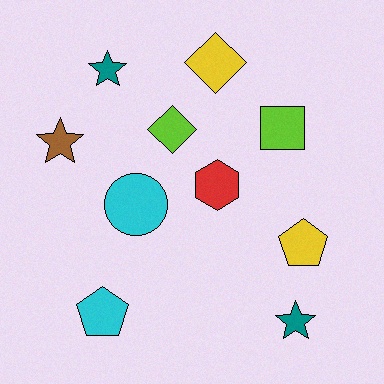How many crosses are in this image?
There are no crosses.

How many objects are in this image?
There are 10 objects.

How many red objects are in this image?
There is 1 red object.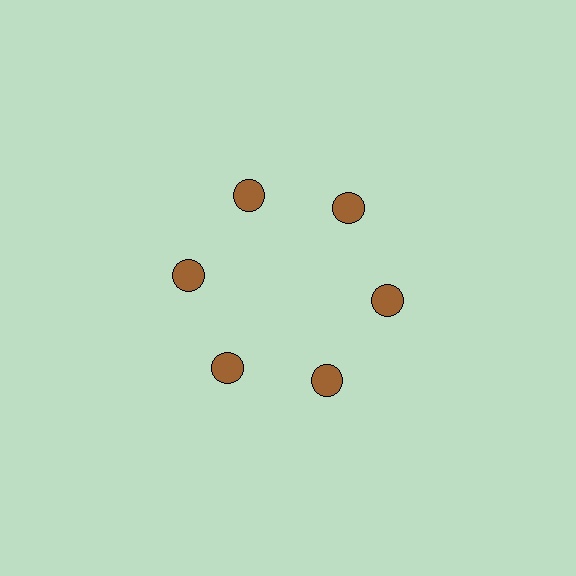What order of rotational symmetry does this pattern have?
This pattern has 6-fold rotational symmetry.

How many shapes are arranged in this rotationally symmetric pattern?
There are 6 shapes, arranged in 6 groups of 1.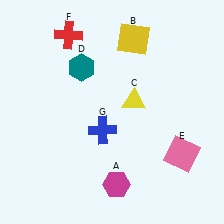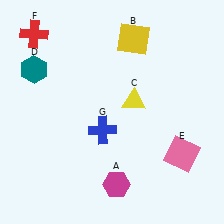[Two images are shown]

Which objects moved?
The objects that moved are: the teal hexagon (D), the red cross (F).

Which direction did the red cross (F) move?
The red cross (F) moved left.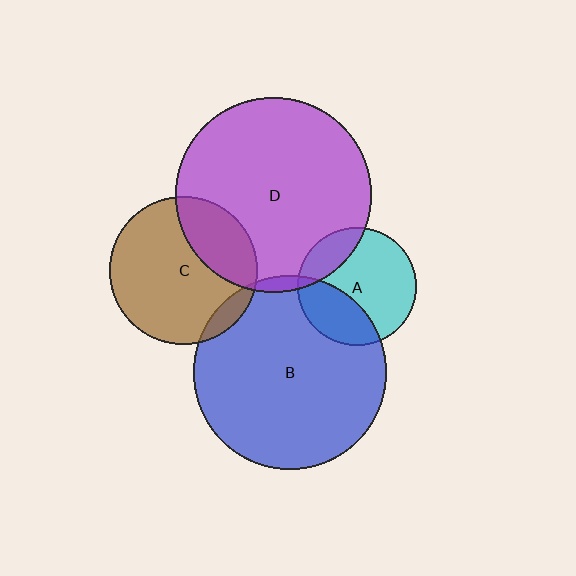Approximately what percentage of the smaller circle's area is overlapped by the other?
Approximately 5%.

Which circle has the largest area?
Circle D (purple).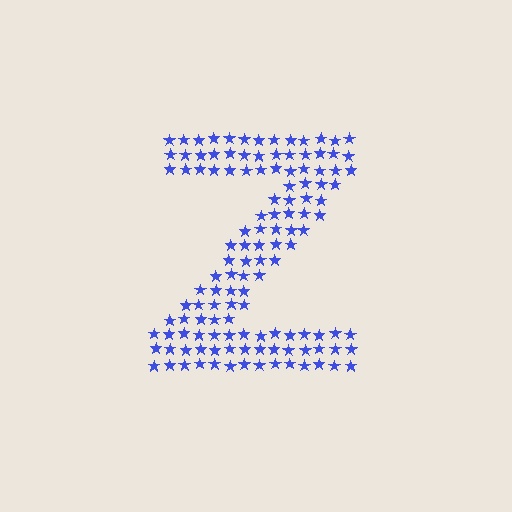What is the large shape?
The large shape is the letter Z.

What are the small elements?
The small elements are stars.